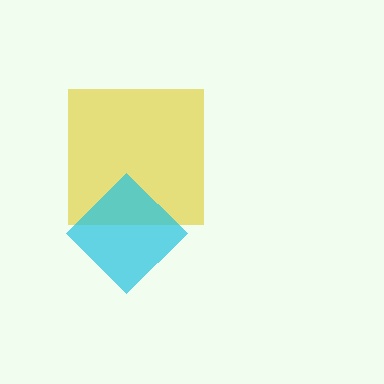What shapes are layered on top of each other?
The layered shapes are: a yellow square, a cyan diamond.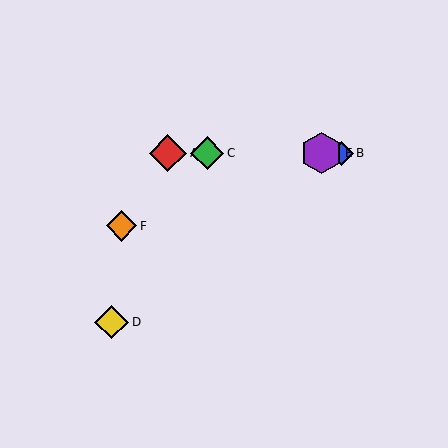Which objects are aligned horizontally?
Objects A, B, C, E are aligned horizontally.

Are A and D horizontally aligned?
No, A is at y≈153 and D is at y≈322.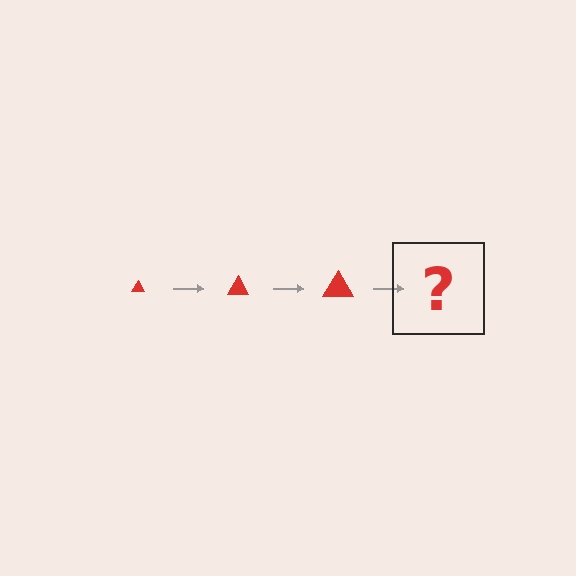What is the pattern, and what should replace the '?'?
The pattern is that the triangle gets progressively larger each step. The '?' should be a red triangle, larger than the previous one.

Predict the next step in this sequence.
The next step is a red triangle, larger than the previous one.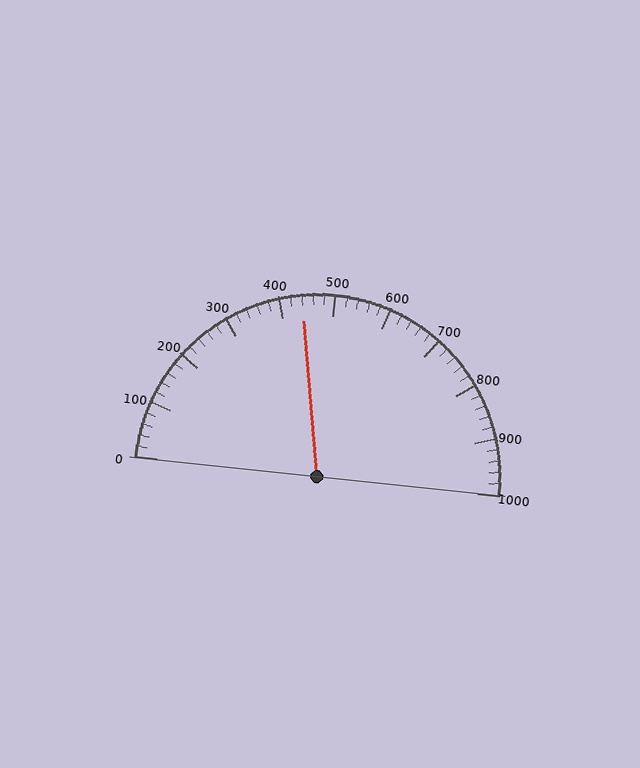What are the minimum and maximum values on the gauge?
The gauge ranges from 0 to 1000.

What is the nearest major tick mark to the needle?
The nearest major tick mark is 400.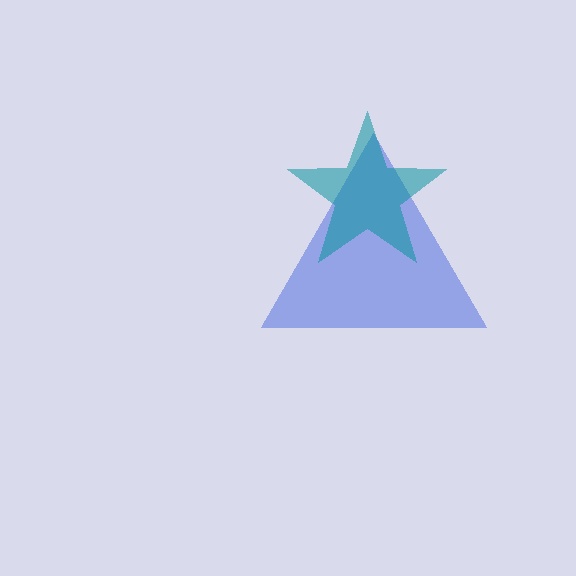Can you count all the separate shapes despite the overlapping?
Yes, there are 2 separate shapes.